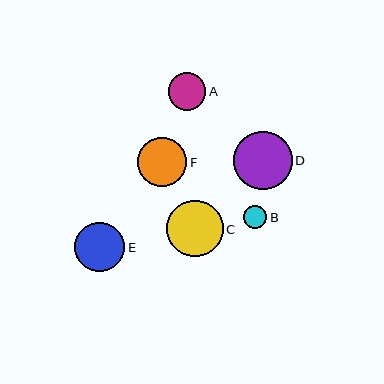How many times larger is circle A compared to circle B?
Circle A is approximately 1.6 times the size of circle B.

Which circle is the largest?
Circle D is the largest with a size of approximately 58 pixels.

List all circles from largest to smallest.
From largest to smallest: D, C, E, F, A, B.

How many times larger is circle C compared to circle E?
Circle C is approximately 1.1 times the size of circle E.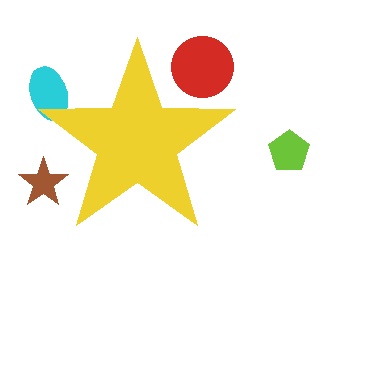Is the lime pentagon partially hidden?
No, the lime pentagon is fully visible.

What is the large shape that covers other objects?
A yellow star.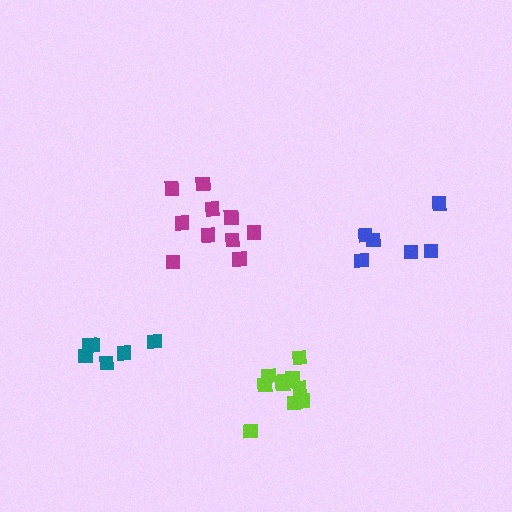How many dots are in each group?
Group 1: 6 dots, Group 2: 10 dots, Group 3: 10 dots, Group 4: 6 dots (32 total).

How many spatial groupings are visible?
There are 4 spatial groupings.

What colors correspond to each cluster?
The clusters are colored: blue, magenta, lime, teal.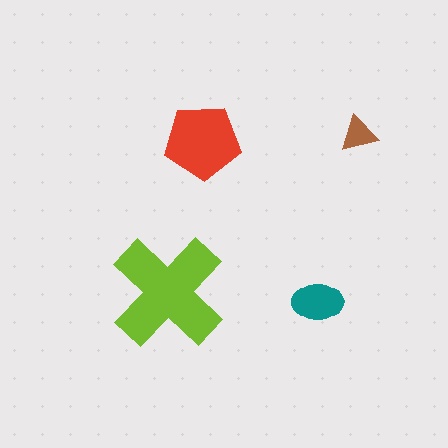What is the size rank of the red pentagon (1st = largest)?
2nd.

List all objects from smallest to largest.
The brown triangle, the teal ellipse, the red pentagon, the lime cross.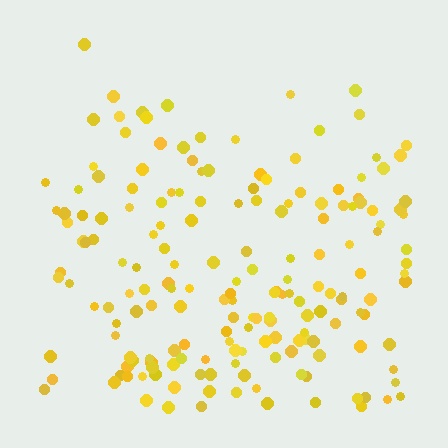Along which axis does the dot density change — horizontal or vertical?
Vertical.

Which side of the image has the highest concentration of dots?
The bottom.